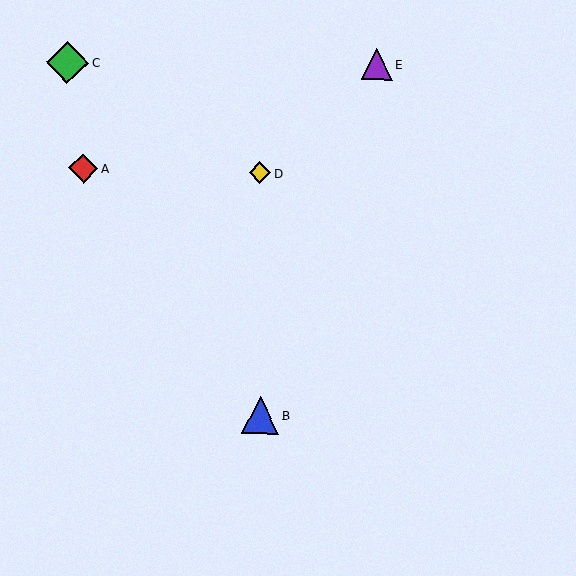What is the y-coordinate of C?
Object C is at y≈62.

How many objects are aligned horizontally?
2 objects (A, D) are aligned horizontally.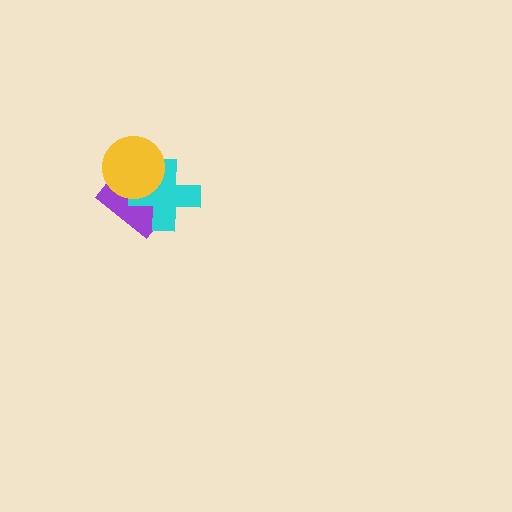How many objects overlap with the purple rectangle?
2 objects overlap with the purple rectangle.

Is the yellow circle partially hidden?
No, no other shape covers it.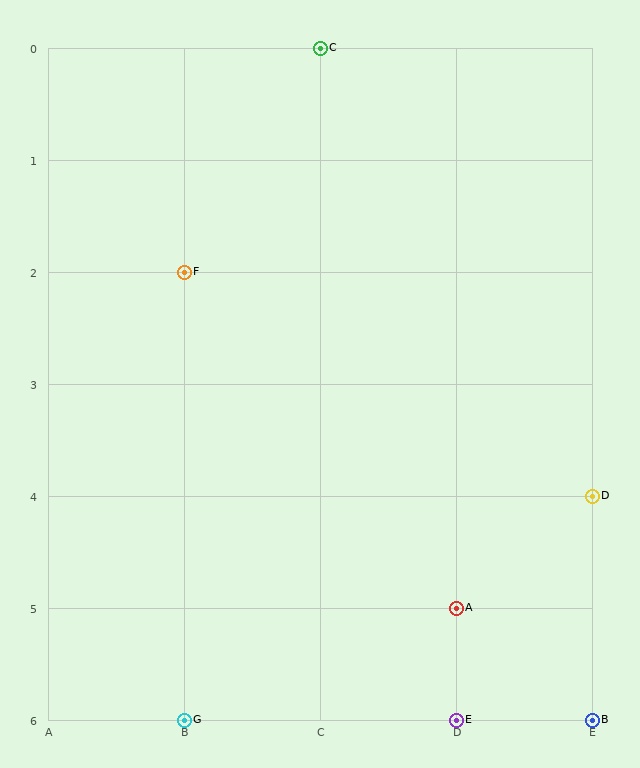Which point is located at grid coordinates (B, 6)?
Point G is at (B, 6).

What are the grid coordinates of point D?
Point D is at grid coordinates (E, 4).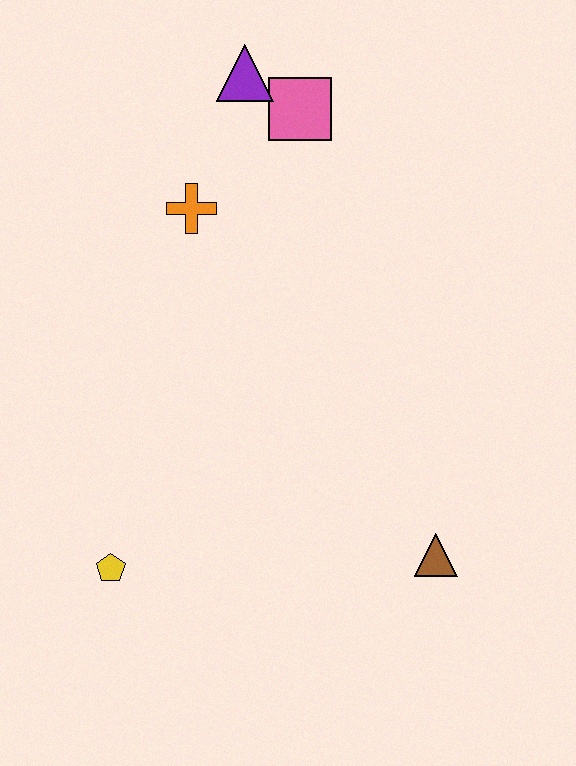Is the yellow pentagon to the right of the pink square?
No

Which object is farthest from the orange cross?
The brown triangle is farthest from the orange cross.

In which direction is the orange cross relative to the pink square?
The orange cross is to the left of the pink square.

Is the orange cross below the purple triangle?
Yes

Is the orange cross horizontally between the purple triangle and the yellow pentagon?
Yes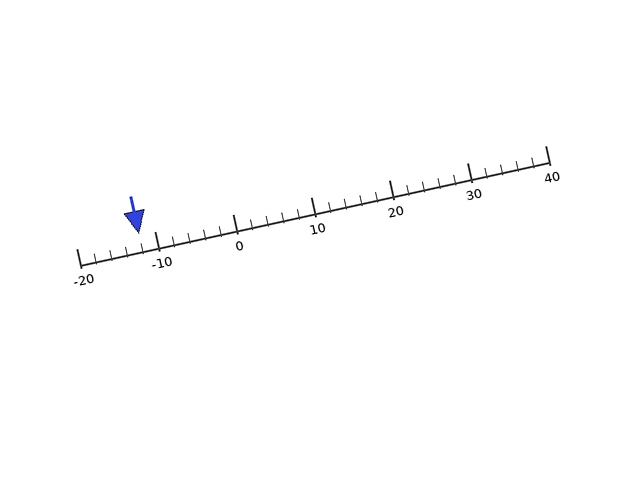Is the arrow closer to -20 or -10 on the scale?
The arrow is closer to -10.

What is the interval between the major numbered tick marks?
The major tick marks are spaced 10 units apart.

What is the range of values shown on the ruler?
The ruler shows values from -20 to 40.